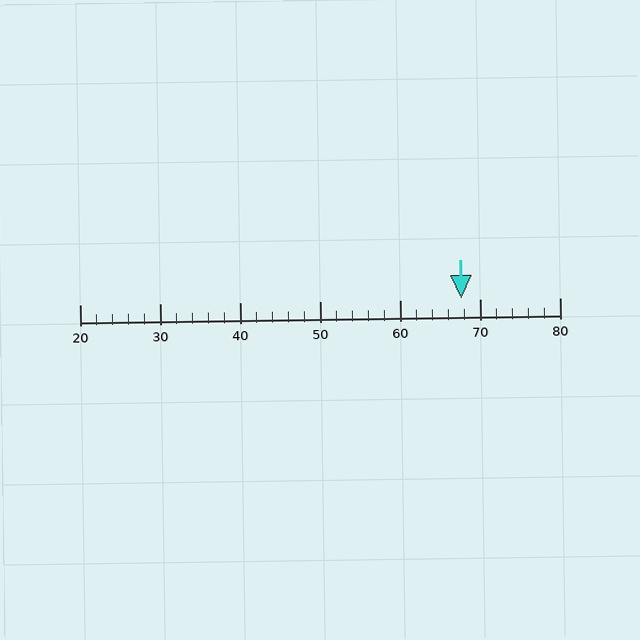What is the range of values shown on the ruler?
The ruler shows values from 20 to 80.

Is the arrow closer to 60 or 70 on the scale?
The arrow is closer to 70.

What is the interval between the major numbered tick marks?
The major tick marks are spaced 10 units apart.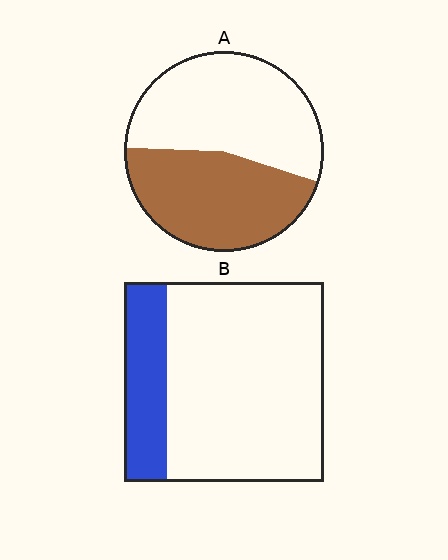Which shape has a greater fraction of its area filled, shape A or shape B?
Shape A.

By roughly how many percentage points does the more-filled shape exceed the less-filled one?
By roughly 25 percentage points (A over B).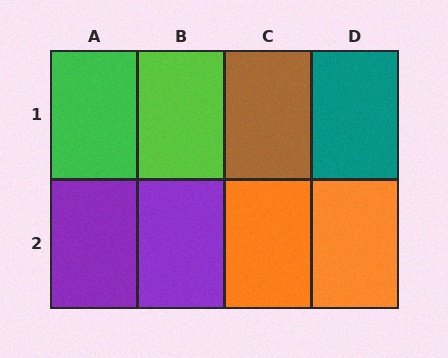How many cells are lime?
1 cell is lime.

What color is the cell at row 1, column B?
Lime.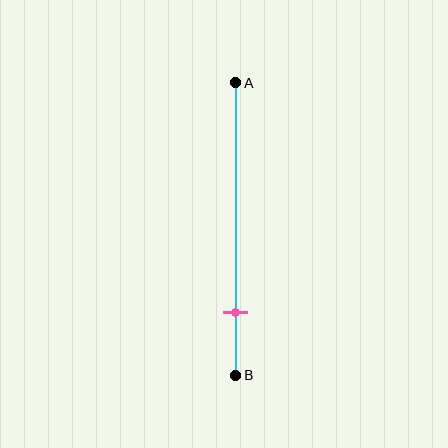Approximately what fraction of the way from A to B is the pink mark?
The pink mark is approximately 80% of the way from A to B.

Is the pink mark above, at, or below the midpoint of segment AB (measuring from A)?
The pink mark is below the midpoint of segment AB.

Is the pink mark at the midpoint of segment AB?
No, the mark is at about 80% from A, not at the 50% midpoint.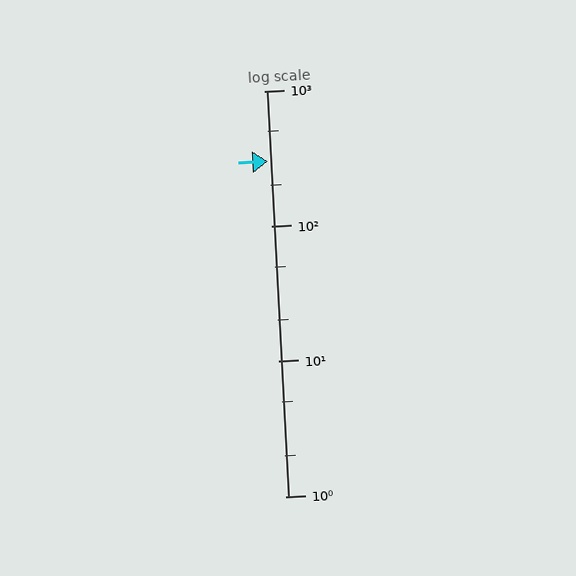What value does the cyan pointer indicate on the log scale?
The pointer indicates approximately 300.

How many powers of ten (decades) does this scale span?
The scale spans 3 decades, from 1 to 1000.